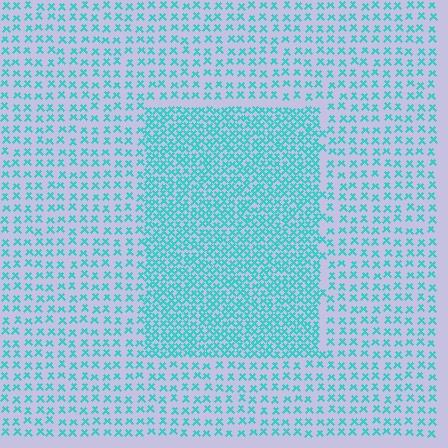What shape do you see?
I see a rectangle.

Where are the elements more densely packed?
The elements are more densely packed inside the rectangle boundary.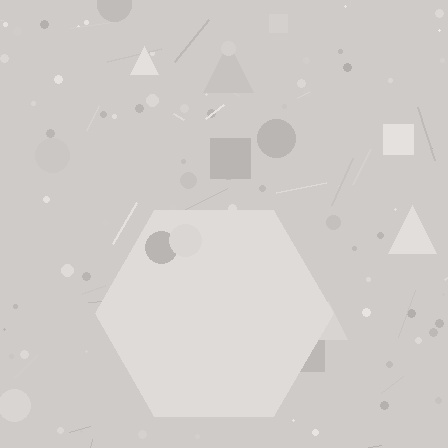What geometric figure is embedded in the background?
A hexagon is embedded in the background.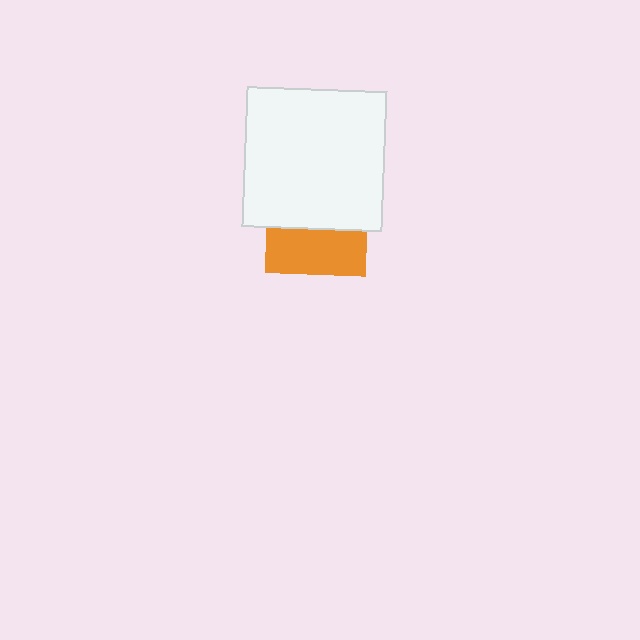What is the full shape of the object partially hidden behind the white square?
The partially hidden object is an orange square.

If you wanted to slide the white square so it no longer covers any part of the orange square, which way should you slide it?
Slide it up — that is the most direct way to separate the two shapes.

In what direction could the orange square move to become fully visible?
The orange square could move down. That would shift it out from behind the white square entirely.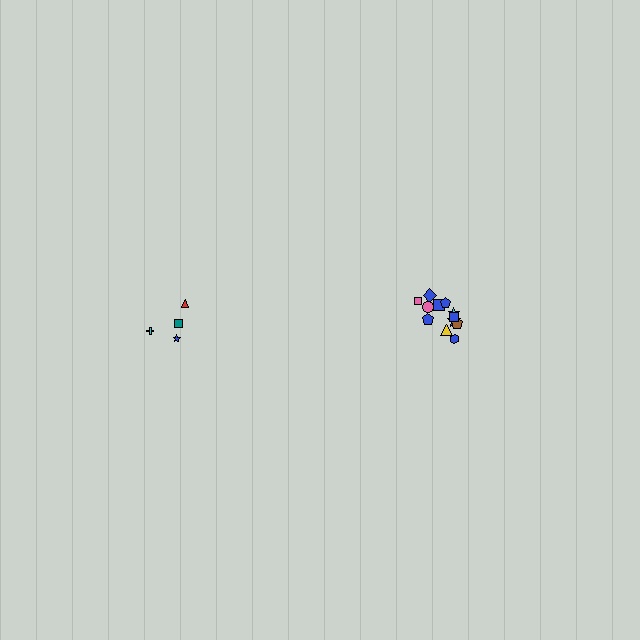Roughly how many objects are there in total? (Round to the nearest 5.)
Roughly 15 objects in total.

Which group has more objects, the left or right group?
The right group.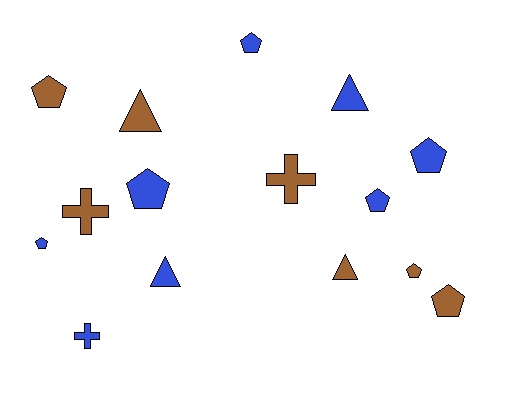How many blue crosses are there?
There is 1 blue cross.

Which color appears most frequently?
Blue, with 8 objects.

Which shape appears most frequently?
Pentagon, with 8 objects.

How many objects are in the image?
There are 15 objects.